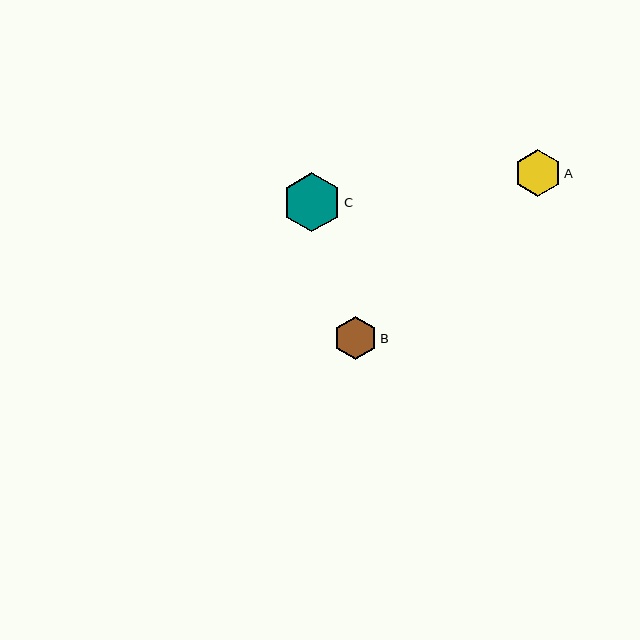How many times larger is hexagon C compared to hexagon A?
Hexagon C is approximately 1.3 times the size of hexagon A.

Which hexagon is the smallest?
Hexagon B is the smallest with a size of approximately 43 pixels.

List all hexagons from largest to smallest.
From largest to smallest: C, A, B.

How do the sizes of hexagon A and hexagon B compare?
Hexagon A and hexagon B are approximately the same size.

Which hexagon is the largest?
Hexagon C is the largest with a size of approximately 59 pixels.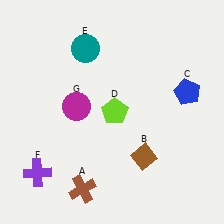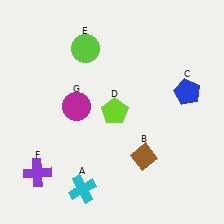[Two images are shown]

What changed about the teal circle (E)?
In Image 1, E is teal. In Image 2, it changed to lime.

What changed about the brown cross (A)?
In Image 1, A is brown. In Image 2, it changed to cyan.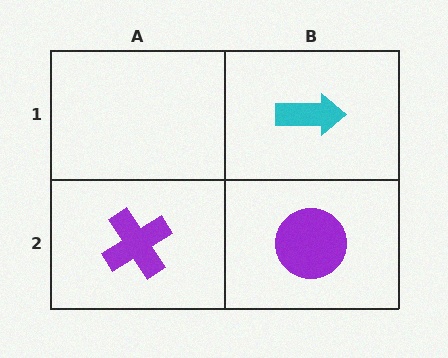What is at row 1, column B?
A cyan arrow.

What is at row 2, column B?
A purple circle.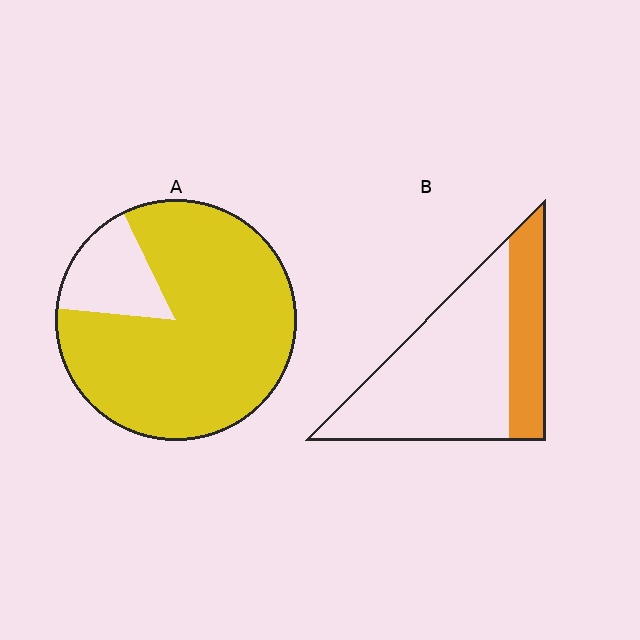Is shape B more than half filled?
No.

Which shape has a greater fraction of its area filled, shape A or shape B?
Shape A.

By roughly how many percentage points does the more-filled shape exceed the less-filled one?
By roughly 55 percentage points (A over B).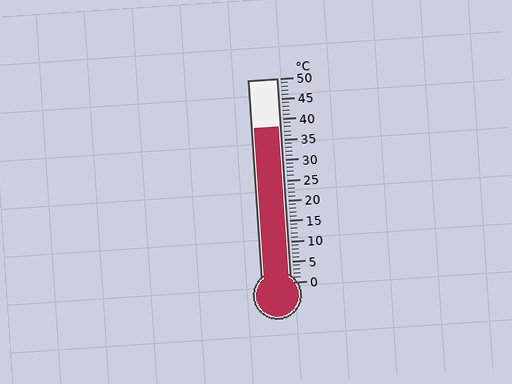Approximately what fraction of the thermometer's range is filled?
The thermometer is filled to approximately 75% of its range.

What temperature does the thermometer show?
The thermometer shows approximately 38°C.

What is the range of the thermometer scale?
The thermometer scale ranges from 0°C to 50°C.